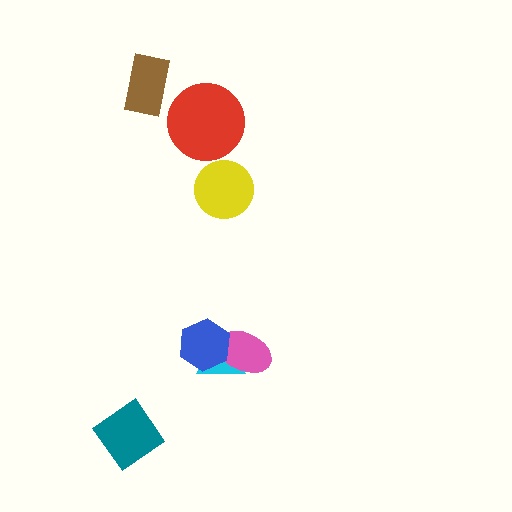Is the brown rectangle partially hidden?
No, no other shape covers it.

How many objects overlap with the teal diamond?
0 objects overlap with the teal diamond.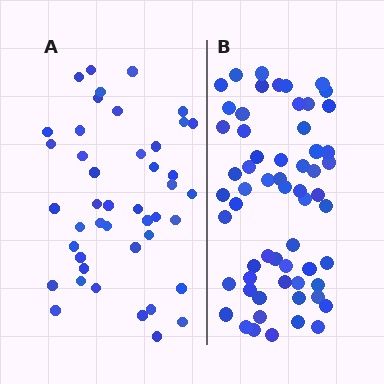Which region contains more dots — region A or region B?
Region B (the right region) has more dots.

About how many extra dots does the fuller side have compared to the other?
Region B has approximately 15 more dots than region A.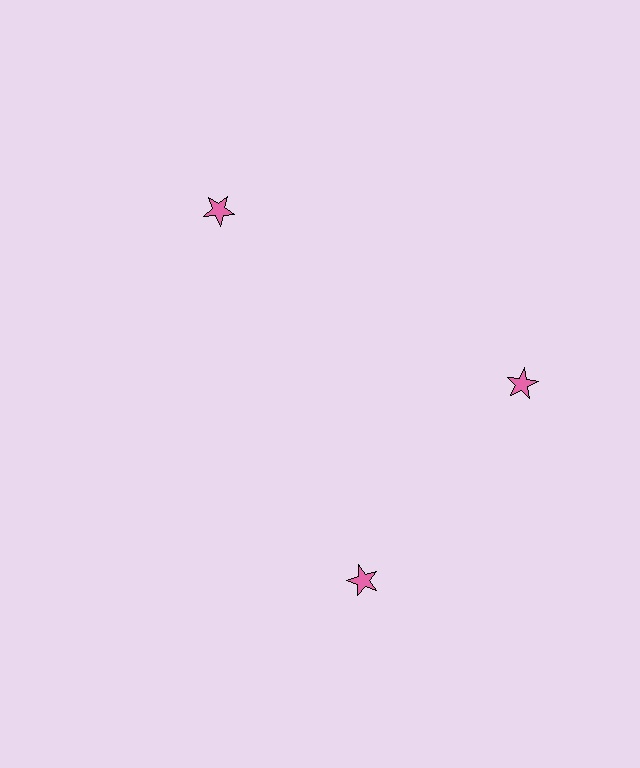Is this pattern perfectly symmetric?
No. The 3 pink stars are arranged in a ring, but one element near the 7 o'clock position is rotated out of alignment along the ring, breaking the 3-fold rotational symmetry.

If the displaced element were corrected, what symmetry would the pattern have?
It would have 3-fold rotational symmetry — the pattern would map onto itself every 120 degrees.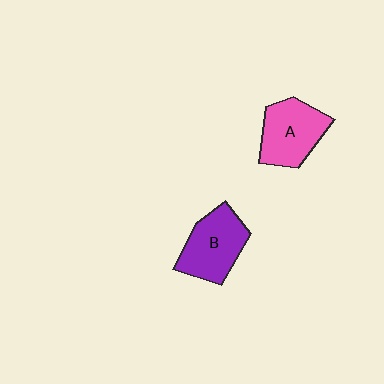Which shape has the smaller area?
Shape A (pink).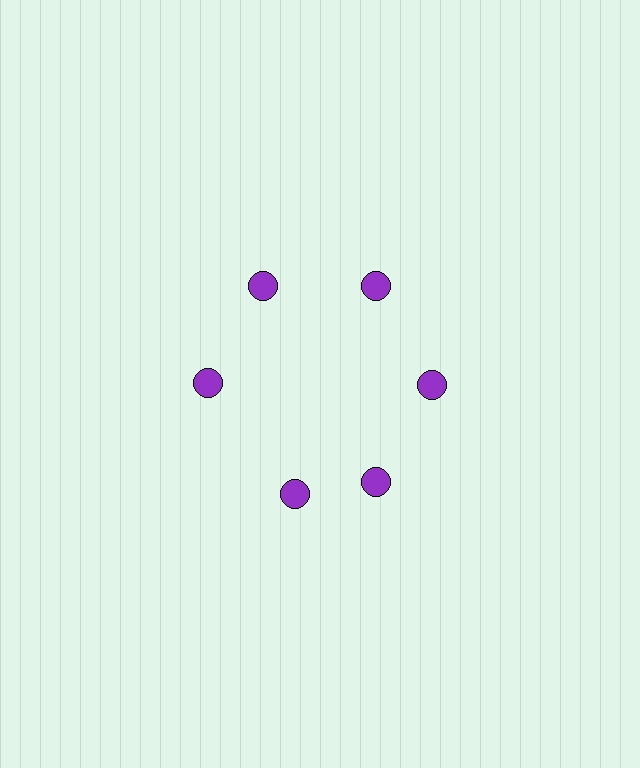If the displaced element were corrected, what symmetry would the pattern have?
It would have 6-fold rotational symmetry — the pattern would map onto itself every 60 degrees.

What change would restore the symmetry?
The symmetry would be restored by rotating it back into even spacing with its neighbors so that all 6 circles sit at equal angles and equal distance from the center.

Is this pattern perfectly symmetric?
No. The 6 purple circles are arranged in a ring, but one element near the 7 o'clock position is rotated out of alignment along the ring, breaking the 6-fold rotational symmetry.